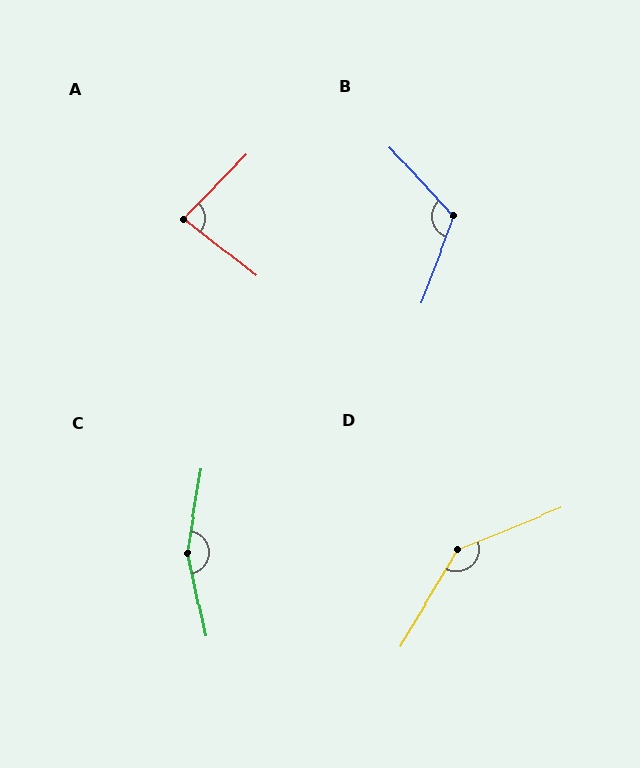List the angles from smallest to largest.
A (84°), B (117°), D (143°), C (158°).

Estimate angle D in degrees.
Approximately 143 degrees.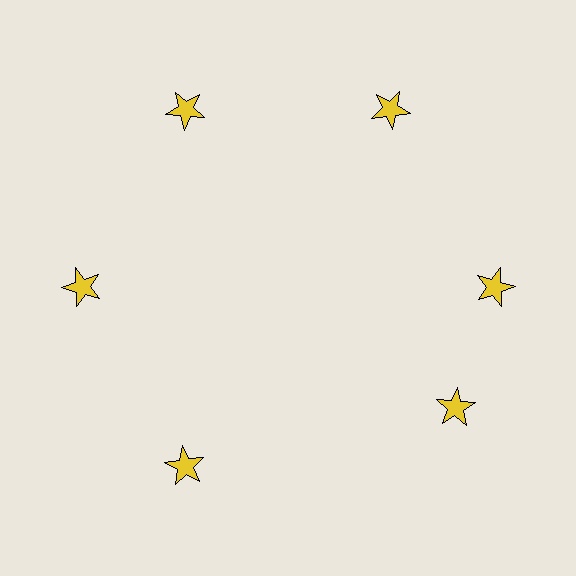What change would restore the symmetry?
The symmetry would be restored by rotating it back into even spacing with its neighbors so that all 6 stars sit at equal angles and equal distance from the center.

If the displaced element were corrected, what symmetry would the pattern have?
It would have 6-fold rotational symmetry — the pattern would map onto itself every 60 degrees.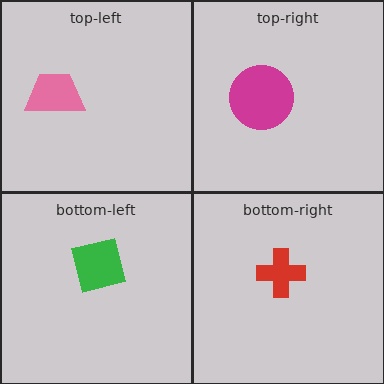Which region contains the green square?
The bottom-left region.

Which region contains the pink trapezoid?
The top-left region.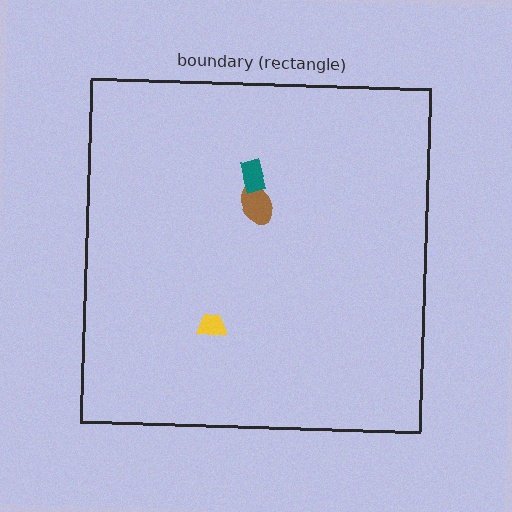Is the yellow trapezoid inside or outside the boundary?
Inside.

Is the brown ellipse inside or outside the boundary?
Inside.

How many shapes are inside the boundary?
3 inside, 0 outside.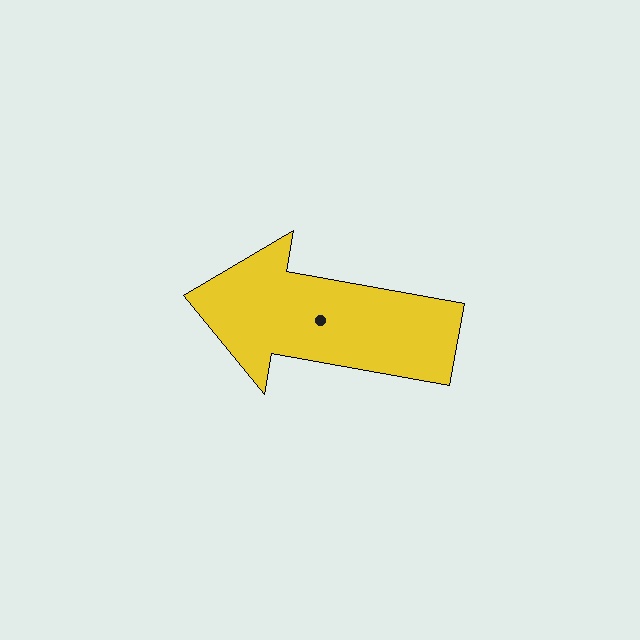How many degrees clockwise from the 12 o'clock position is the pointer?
Approximately 280 degrees.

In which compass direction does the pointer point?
West.